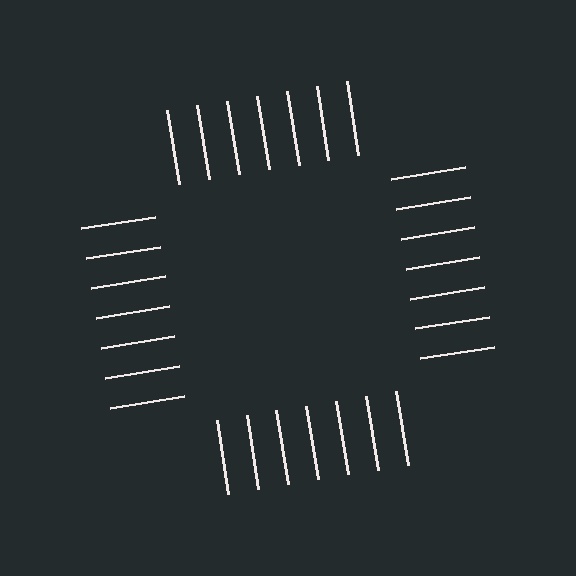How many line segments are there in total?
28 — 7 along each of the 4 edges.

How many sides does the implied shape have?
4 sides — the line-ends trace a square.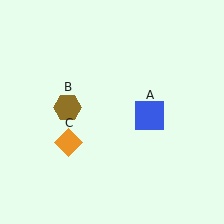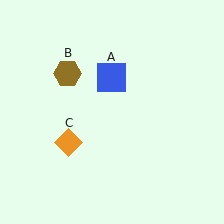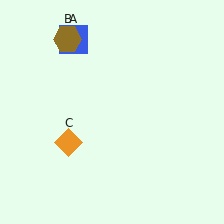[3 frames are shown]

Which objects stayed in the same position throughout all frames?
Orange diamond (object C) remained stationary.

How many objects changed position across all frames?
2 objects changed position: blue square (object A), brown hexagon (object B).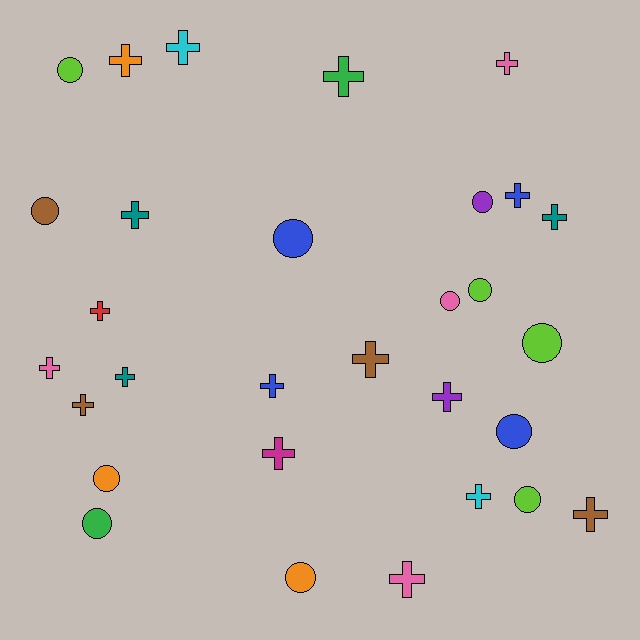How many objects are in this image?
There are 30 objects.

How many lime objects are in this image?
There are 4 lime objects.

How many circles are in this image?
There are 12 circles.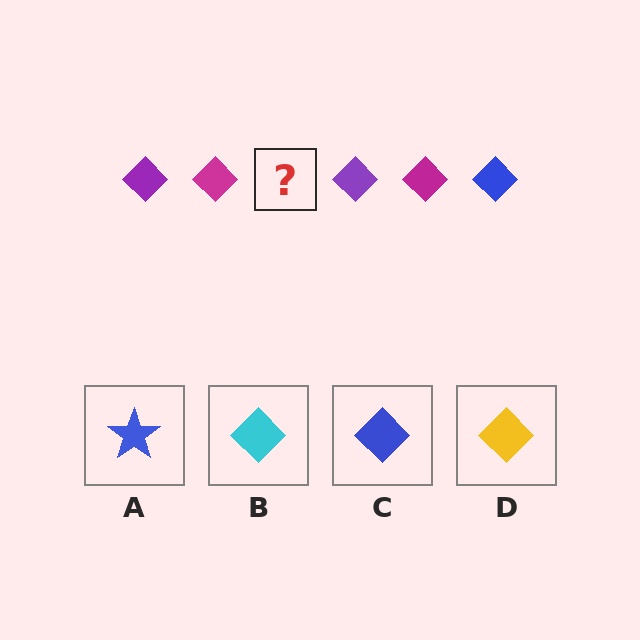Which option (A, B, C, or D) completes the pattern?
C.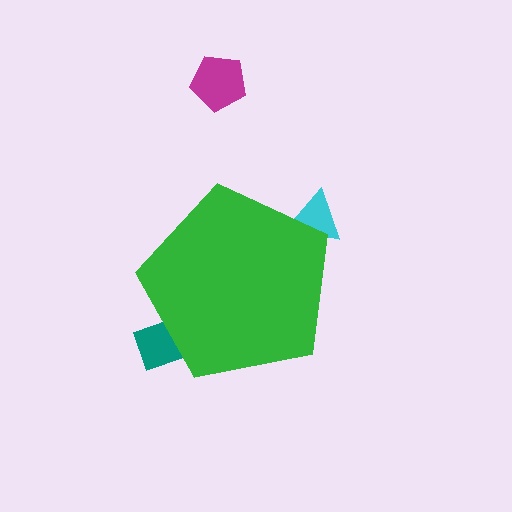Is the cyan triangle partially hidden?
Yes, the cyan triangle is partially hidden behind the green pentagon.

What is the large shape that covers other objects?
A green pentagon.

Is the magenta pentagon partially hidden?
No, the magenta pentagon is fully visible.